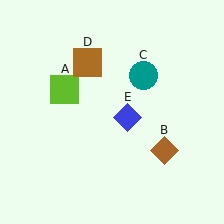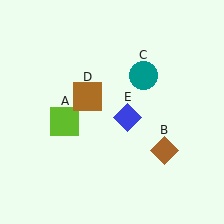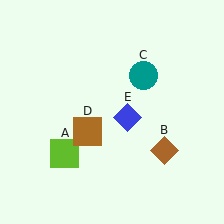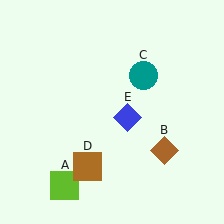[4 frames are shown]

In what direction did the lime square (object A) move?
The lime square (object A) moved down.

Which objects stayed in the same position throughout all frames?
Brown diamond (object B) and teal circle (object C) and blue diamond (object E) remained stationary.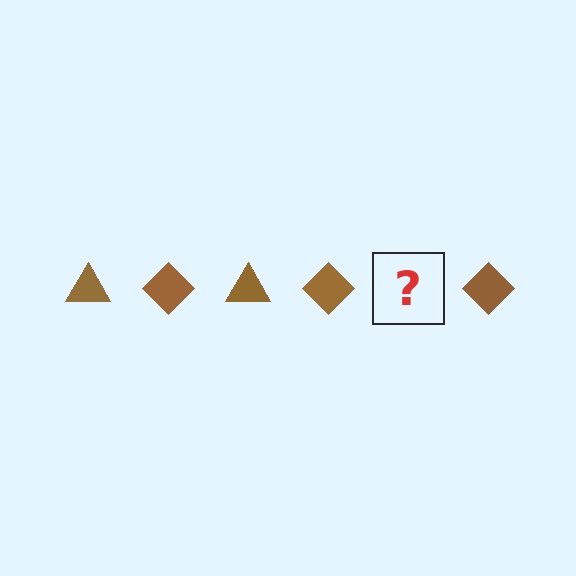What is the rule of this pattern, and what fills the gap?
The rule is that the pattern cycles through triangle, diamond shapes in brown. The gap should be filled with a brown triangle.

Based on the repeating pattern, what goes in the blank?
The blank should be a brown triangle.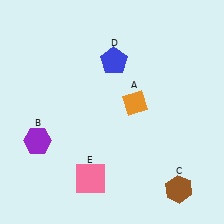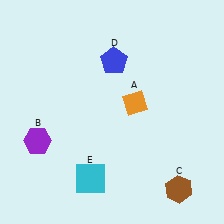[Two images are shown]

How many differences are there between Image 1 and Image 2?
There is 1 difference between the two images.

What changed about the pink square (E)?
In Image 1, E is pink. In Image 2, it changed to cyan.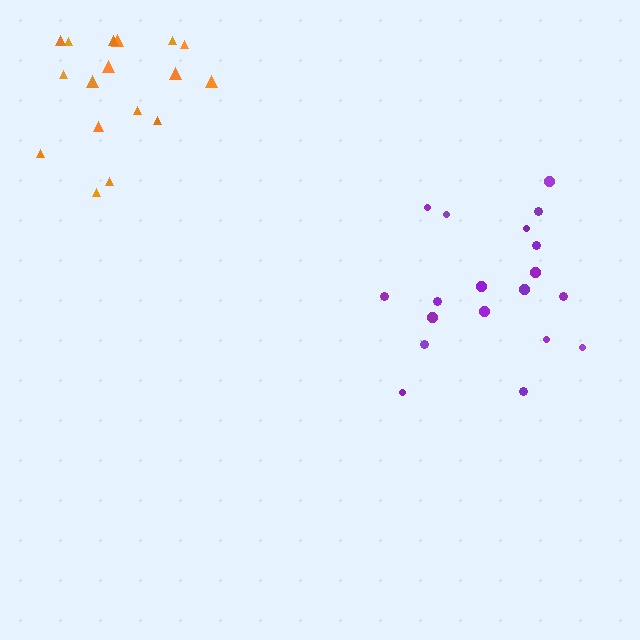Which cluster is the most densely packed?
Orange.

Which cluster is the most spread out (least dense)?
Purple.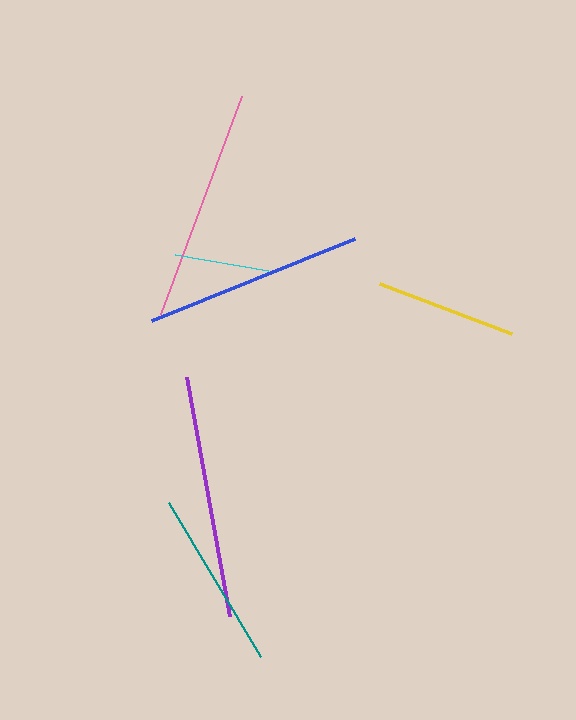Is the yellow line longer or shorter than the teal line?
The teal line is longer than the yellow line.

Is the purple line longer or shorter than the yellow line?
The purple line is longer than the yellow line.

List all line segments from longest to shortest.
From longest to shortest: purple, pink, blue, teal, yellow, cyan.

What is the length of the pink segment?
The pink segment is approximately 232 pixels long.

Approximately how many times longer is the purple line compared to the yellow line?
The purple line is approximately 1.7 times the length of the yellow line.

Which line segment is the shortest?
The cyan line is the shortest at approximately 94 pixels.